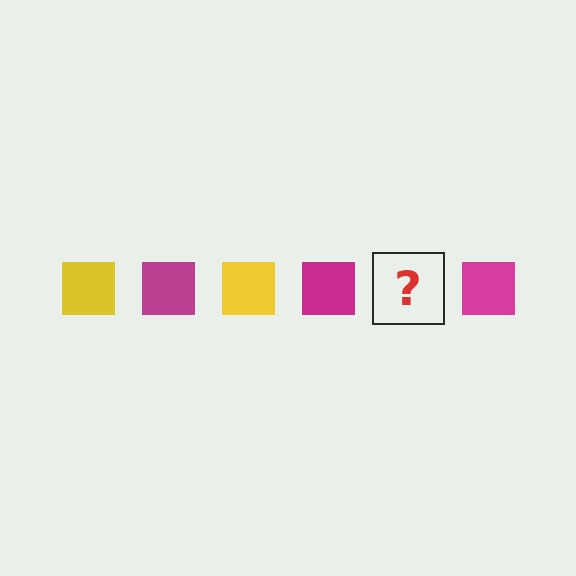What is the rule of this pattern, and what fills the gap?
The rule is that the pattern cycles through yellow, magenta squares. The gap should be filled with a yellow square.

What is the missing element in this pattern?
The missing element is a yellow square.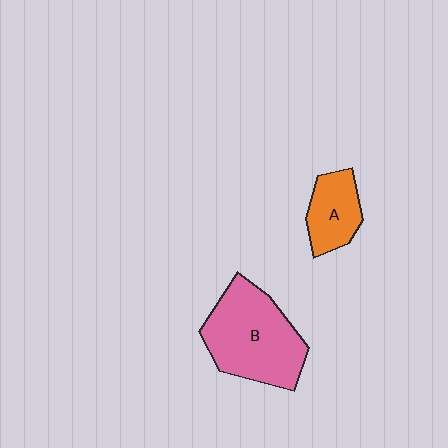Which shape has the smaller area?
Shape A (orange).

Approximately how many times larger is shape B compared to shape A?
Approximately 2.1 times.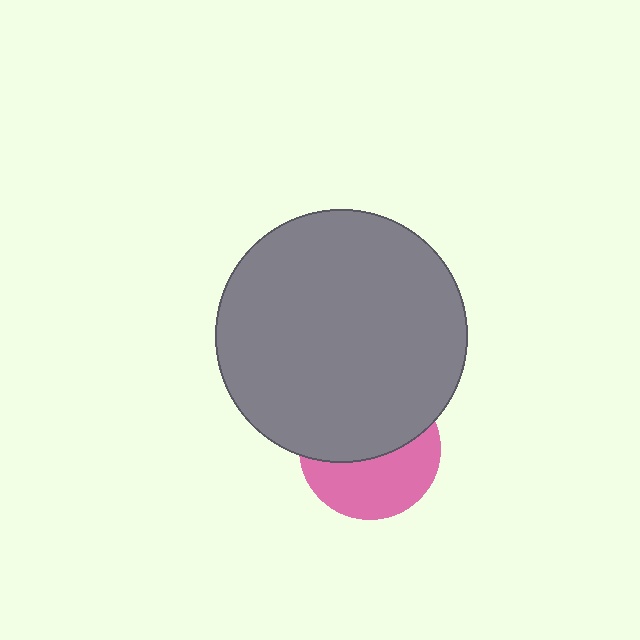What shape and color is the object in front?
The object in front is a gray circle.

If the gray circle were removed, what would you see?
You would see the complete pink circle.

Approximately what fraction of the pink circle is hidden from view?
Roughly 53% of the pink circle is hidden behind the gray circle.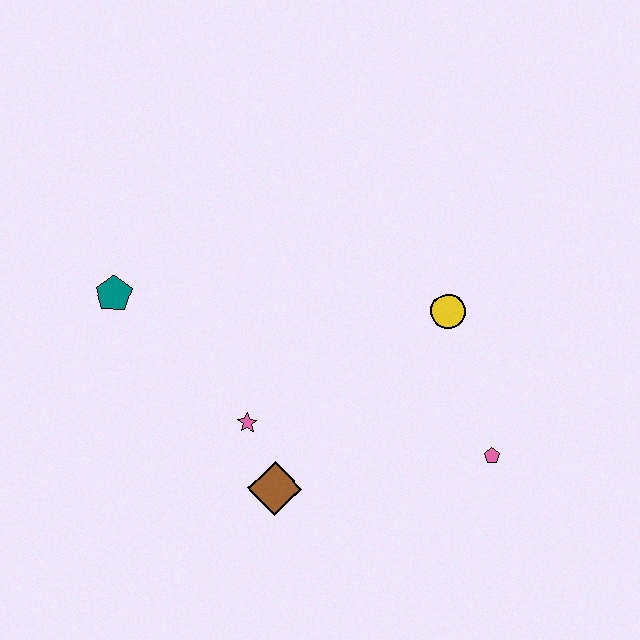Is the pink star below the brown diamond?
No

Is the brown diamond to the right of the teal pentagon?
Yes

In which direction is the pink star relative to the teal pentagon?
The pink star is to the right of the teal pentagon.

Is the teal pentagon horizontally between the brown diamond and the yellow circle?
No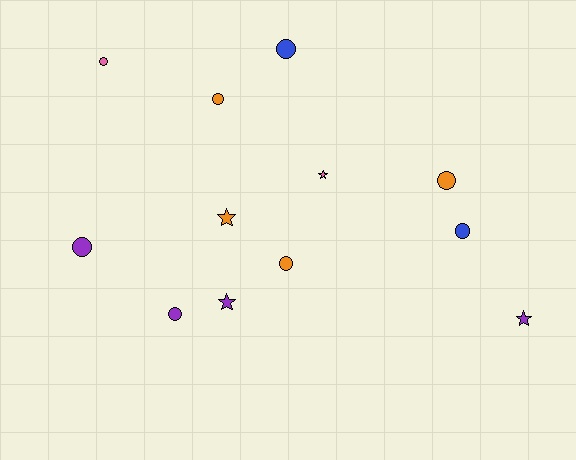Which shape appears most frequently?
Circle, with 8 objects.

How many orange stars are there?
There is 1 orange star.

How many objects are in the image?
There are 12 objects.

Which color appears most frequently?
Purple, with 4 objects.